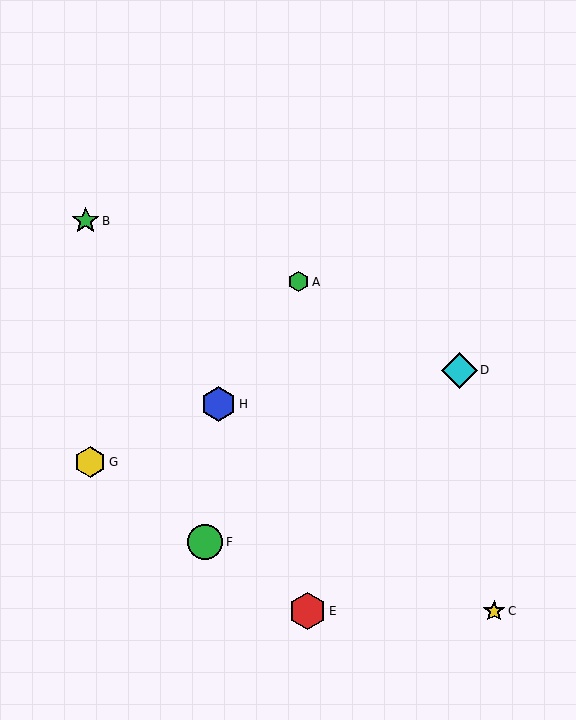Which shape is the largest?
The red hexagon (labeled E) is the largest.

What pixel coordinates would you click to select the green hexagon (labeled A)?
Click at (299, 282) to select the green hexagon A.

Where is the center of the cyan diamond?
The center of the cyan diamond is at (459, 370).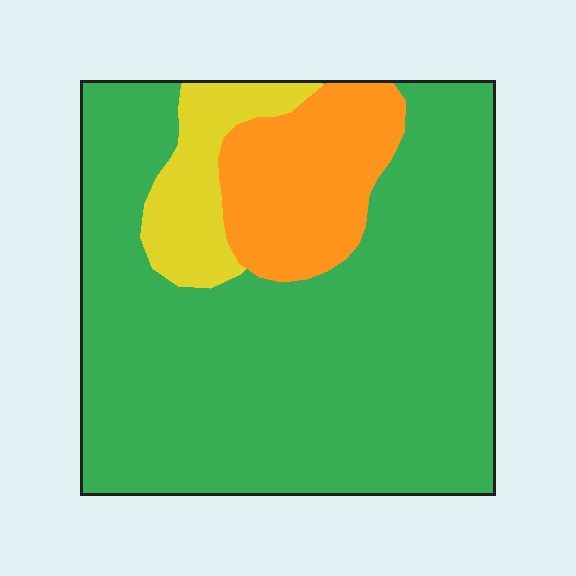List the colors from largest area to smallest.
From largest to smallest: green, orange, yellow.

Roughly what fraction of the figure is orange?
Orange takes up about one sixth (1/6) of the figure.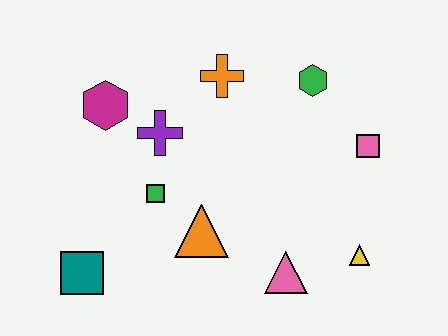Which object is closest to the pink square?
The green hexagon is closest to the pink square.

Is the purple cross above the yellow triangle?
Yes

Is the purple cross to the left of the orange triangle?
Yes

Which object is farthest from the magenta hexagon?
The yellow triangle is farthest from the magenta hexagon.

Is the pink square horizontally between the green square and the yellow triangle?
No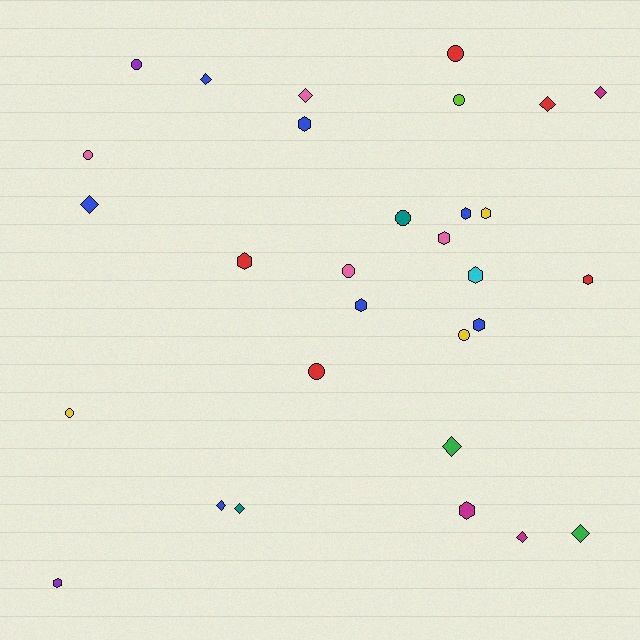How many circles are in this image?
There are 9 circles.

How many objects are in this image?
There are 30 objects.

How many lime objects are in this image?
There is 1 lime object.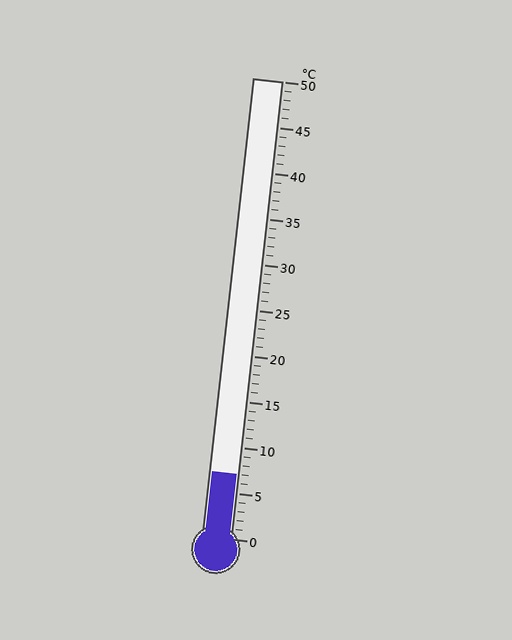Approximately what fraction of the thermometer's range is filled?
The thermometer is filled to approximately 15% of its range.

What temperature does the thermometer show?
The thermometer shows approximately 7°C.